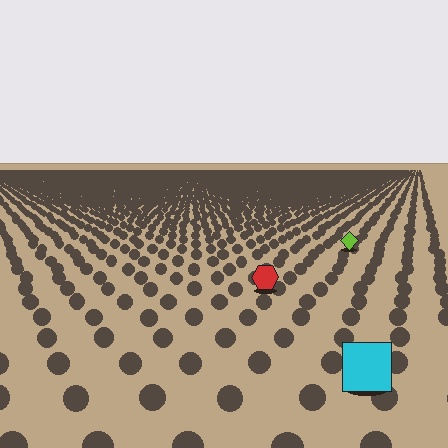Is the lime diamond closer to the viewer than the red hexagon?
No. The red hexagon is closer — you can tell from the texture gradient: the ground texture is coarser near it.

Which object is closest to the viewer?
The cyan square is closest. The texture marks near it are larger and more spread out.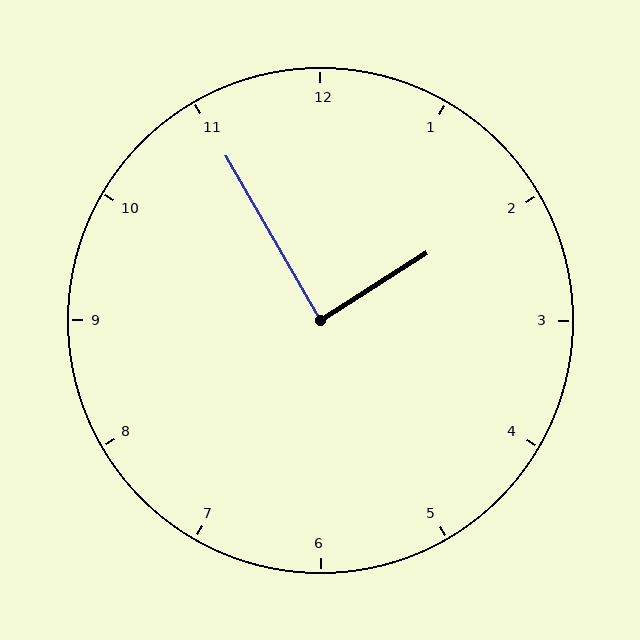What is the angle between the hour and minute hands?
Approximately 88 degrees.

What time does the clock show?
1:55.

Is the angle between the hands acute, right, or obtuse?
It is right.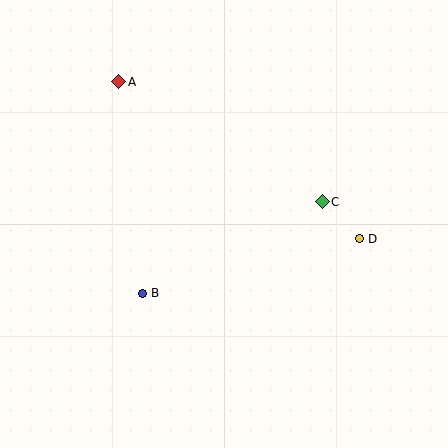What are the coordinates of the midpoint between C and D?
The midpoint between C and D is at (341, 220).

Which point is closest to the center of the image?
Point C at (322, 202) is closest to the center.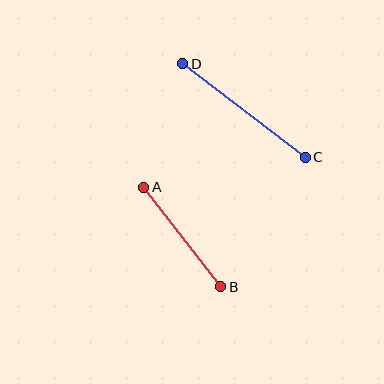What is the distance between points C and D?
The distance is approximately 154 pixels.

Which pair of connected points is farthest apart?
Points C and D are farthest apart.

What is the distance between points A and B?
The distance is approximately 126 pixels.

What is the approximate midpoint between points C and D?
The midpoint is at approximately (244, 111) pixels.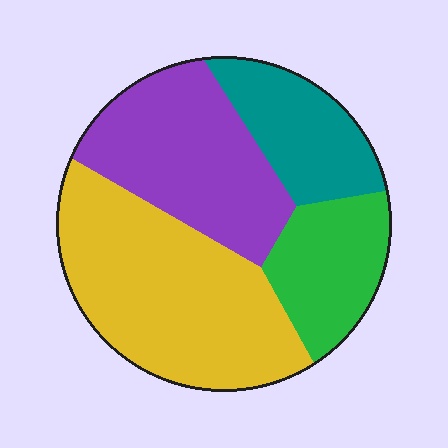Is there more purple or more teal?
Purple.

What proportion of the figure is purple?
Purple takes up between a sixth and a third of the figure.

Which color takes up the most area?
Yellow, at roughly 40%.